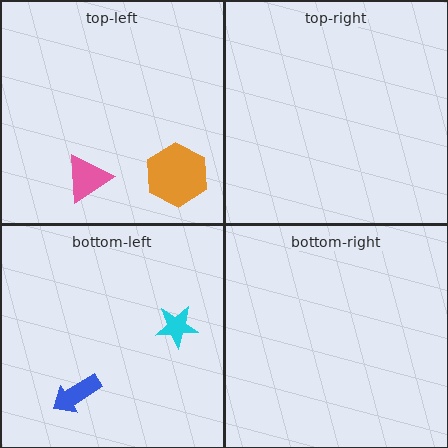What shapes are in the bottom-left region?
The cyan star, the blue arrow.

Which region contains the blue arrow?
The bottom-left region.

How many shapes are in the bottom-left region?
2.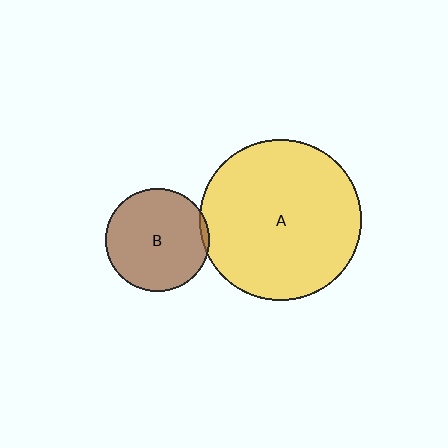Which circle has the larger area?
Circle A (yellow).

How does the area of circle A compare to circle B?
Approximately 2.4 times.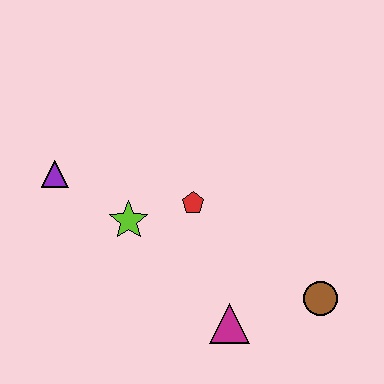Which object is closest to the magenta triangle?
The brown circle is closest to the magenta triangle.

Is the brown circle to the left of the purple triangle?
No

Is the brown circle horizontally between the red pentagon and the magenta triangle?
No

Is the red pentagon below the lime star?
No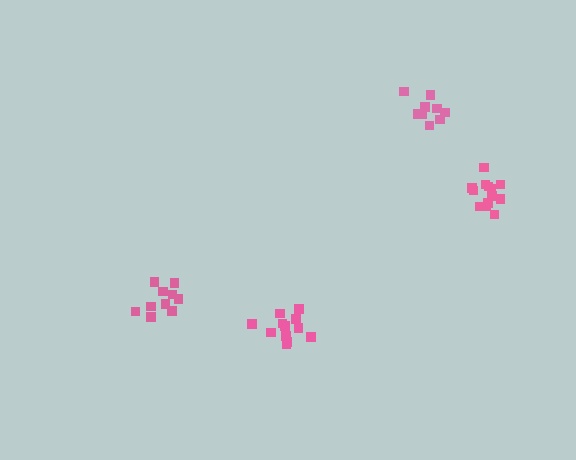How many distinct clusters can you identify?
There are 4 distinct clusters.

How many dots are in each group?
Group 1: 13 dots, Group 2: 10 dots, Group 3: 9 dots, Group 4: 12 dots (44 total).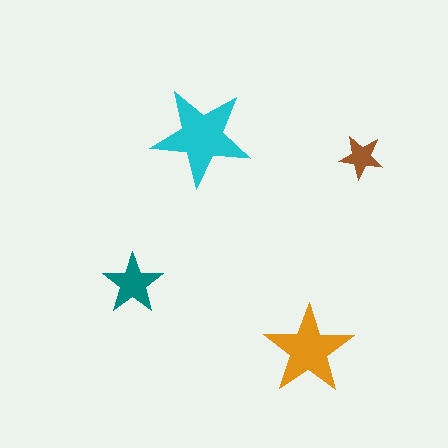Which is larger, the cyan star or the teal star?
The cyan one.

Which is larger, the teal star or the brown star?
The teal one.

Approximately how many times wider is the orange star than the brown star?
About 2 times wider.